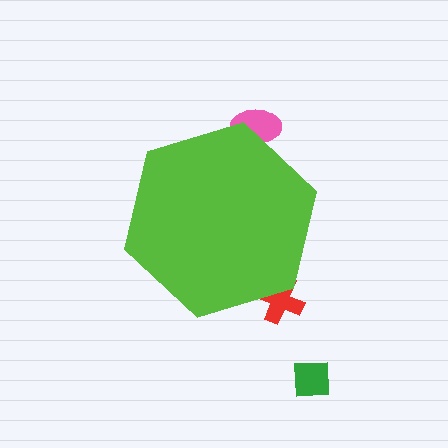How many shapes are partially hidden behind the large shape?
2 shapes are partially hidden.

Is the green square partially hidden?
No, the green square is fully visible.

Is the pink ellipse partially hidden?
Yes, the pink ellipse is partially hidden behind the lime hexagon.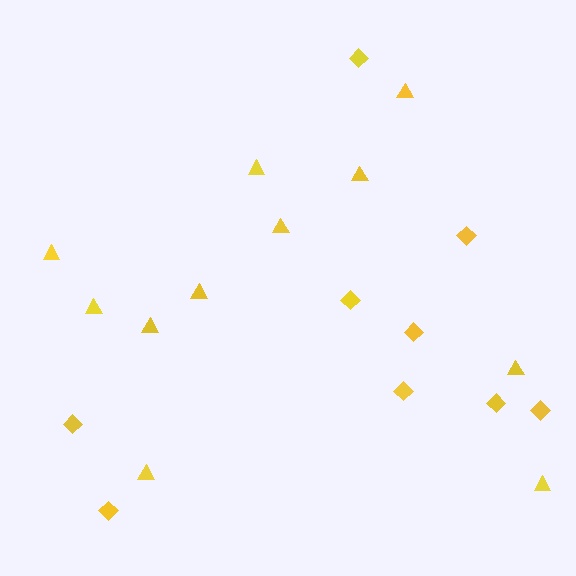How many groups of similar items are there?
There are 2 groups: one group of triangles (11) and one group of diamonds (9).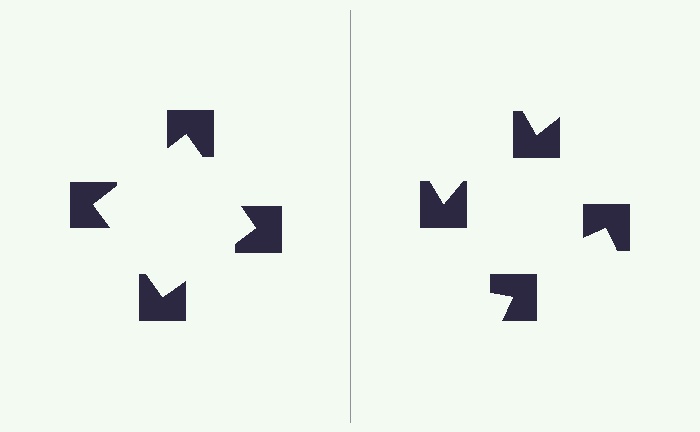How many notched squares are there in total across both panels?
8 — 4 on each side.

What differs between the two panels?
The notched squares are positioned identically on both sides; only the wedge orientations differ. On the left they align to a square; on the right they are misaligned.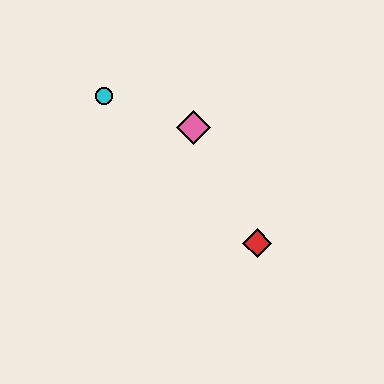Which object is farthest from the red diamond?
The cyan circle is farthest from the red diamond.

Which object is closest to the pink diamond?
The cyan circle is closest to the pink diamond.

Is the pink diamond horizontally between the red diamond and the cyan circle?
Yes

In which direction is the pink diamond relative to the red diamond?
The pink diamond is above the red diamond.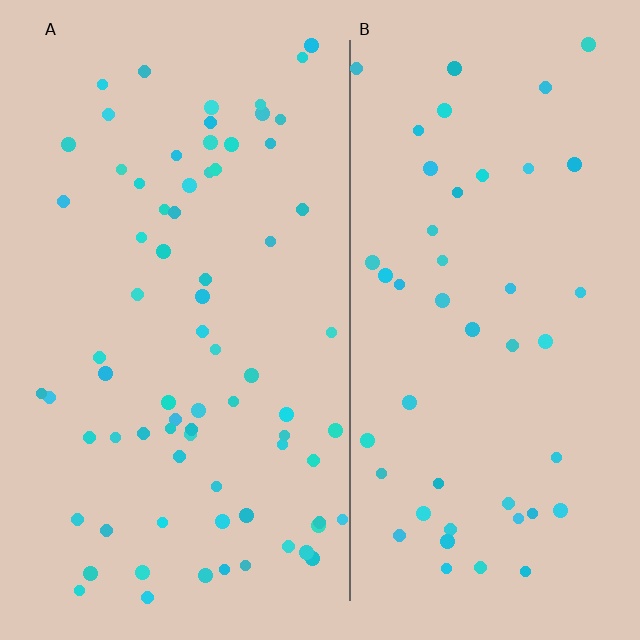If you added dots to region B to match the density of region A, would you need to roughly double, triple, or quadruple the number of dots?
Approximately double.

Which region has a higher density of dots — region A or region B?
A (the left).